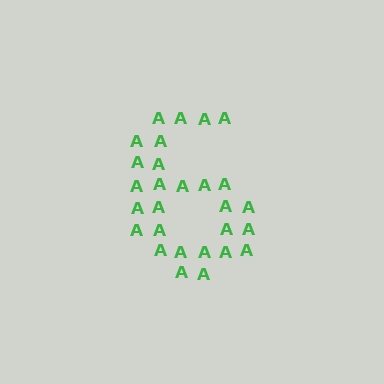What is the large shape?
The large shape is the digit 6.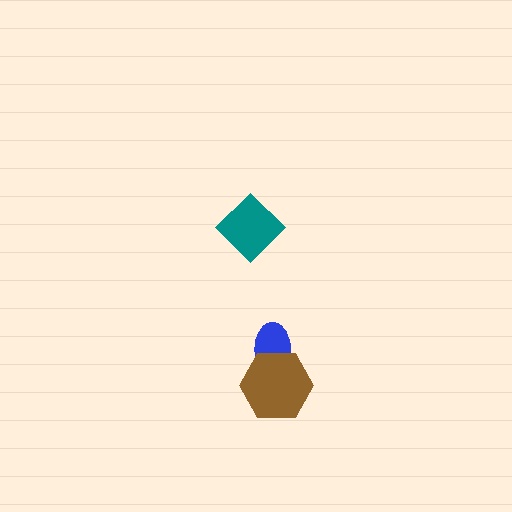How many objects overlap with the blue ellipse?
1 object overlaps with the blue ellipse.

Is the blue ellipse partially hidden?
Yes, it is partially covered by another shape.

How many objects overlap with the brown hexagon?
1 object overlaps with the brown hexagon.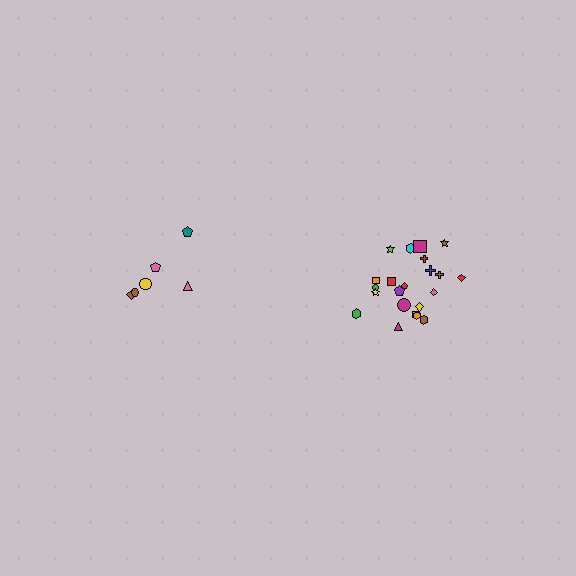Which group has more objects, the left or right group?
The right group.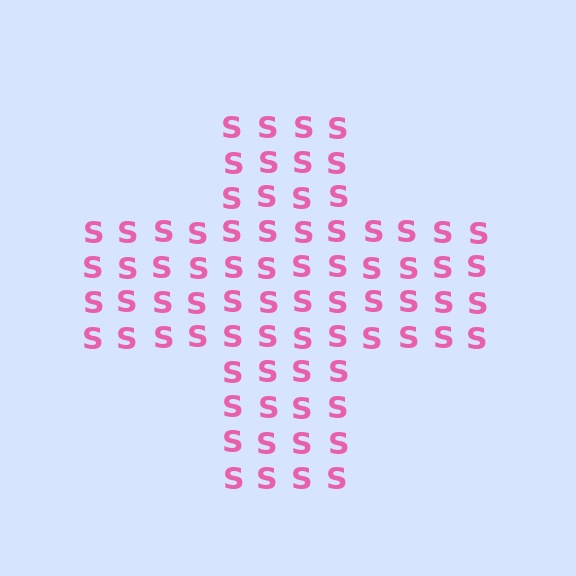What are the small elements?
The small elements are letter S's.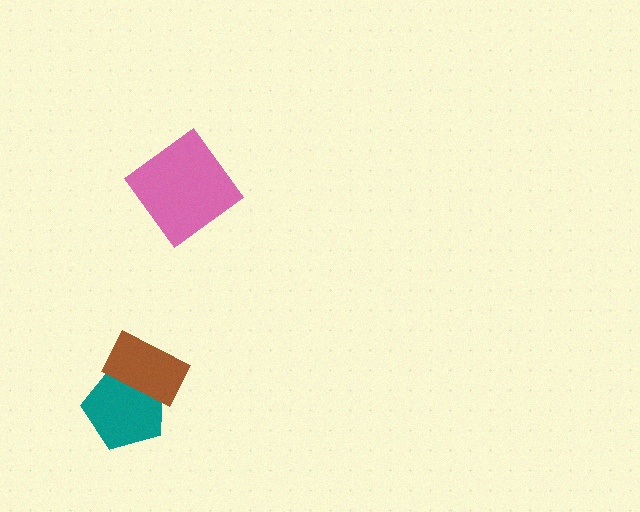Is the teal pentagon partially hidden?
Yes, it is partially covered by another shape.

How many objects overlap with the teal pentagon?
1 object overlaps with the teal pentagon.